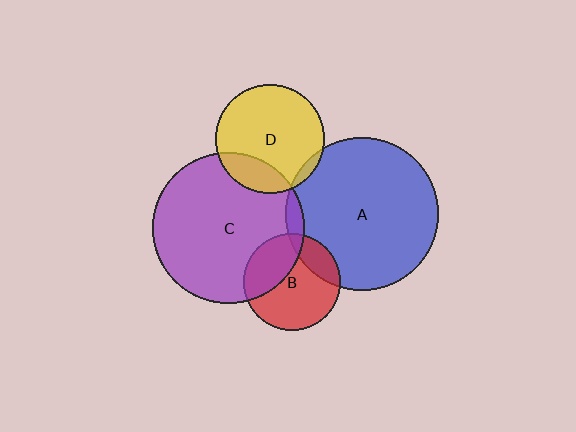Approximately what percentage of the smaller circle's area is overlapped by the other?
Approximately 5%.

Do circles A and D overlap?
Yes.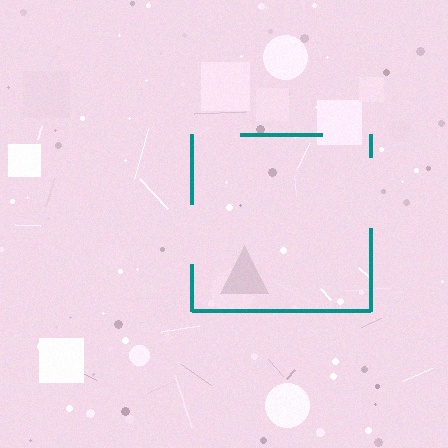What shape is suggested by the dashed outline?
The dashed outline suggests a square.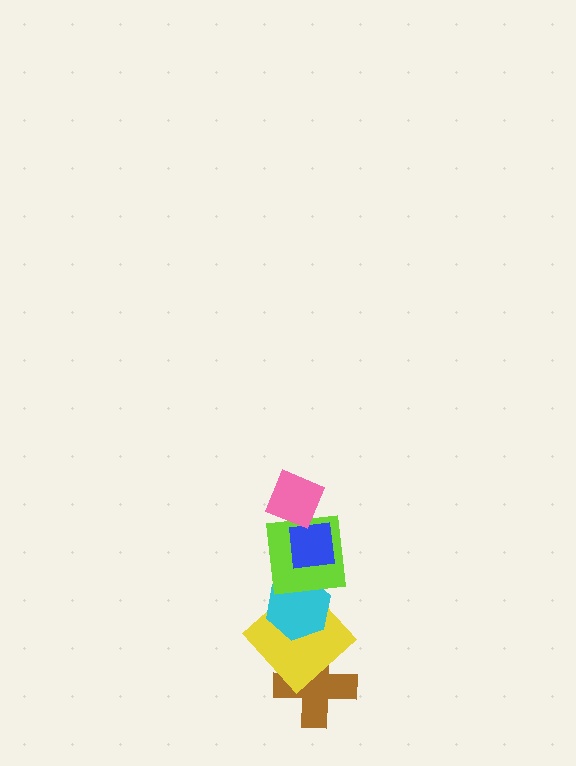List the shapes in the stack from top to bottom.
From top to bottom: the pink diamond, the blue square, the lime square, the cyan hexagon, the yellow diamond, the brown cross.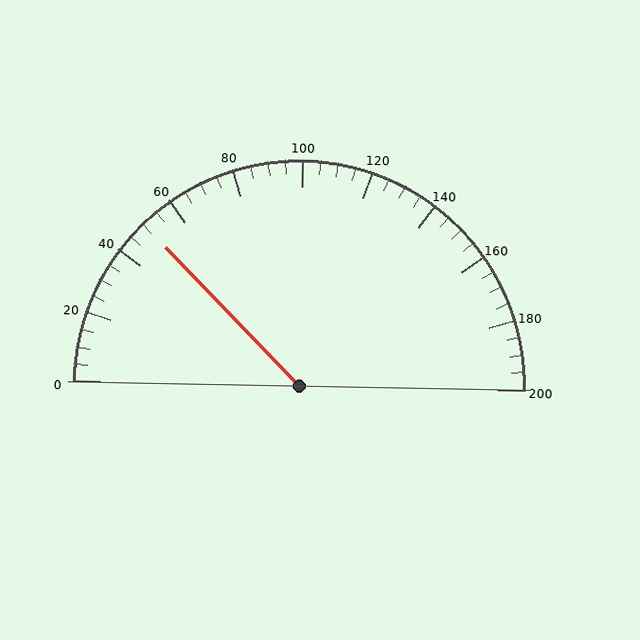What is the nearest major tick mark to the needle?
The nearest major tick mark is 40.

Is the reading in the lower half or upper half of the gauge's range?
The reading is in the lower half of the range (0 to 200).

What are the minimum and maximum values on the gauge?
The gauge ranges from 0 to 200.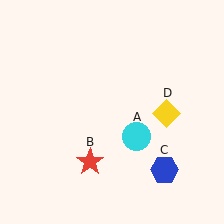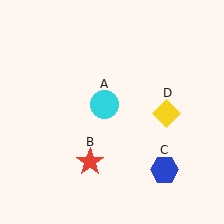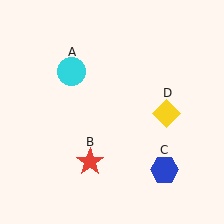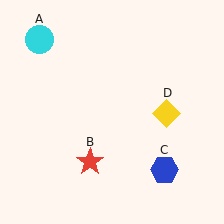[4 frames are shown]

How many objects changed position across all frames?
1 object changed position: cyan circle (object A).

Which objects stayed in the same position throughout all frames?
Red star (object B) and blue hexagon (object C) and yellow diamond (object D) remained stationary.